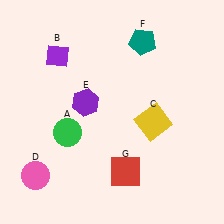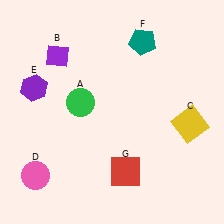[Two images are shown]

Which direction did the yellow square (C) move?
The yellow square (C) moved right.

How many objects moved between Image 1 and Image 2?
3 objects moved between the two images.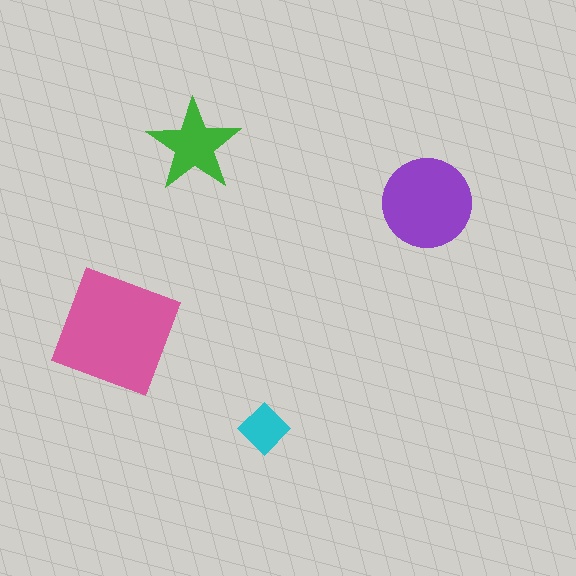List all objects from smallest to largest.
The cyan diamond, the green star, the purple circle, the pink square.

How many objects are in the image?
There are 4 objects in the image.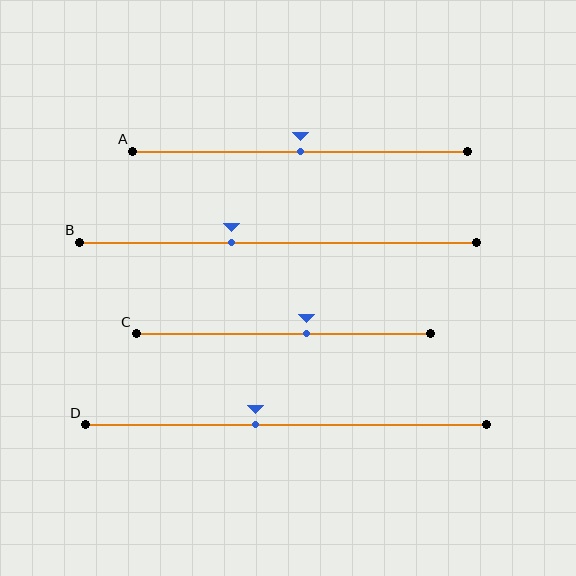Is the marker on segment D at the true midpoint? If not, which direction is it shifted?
No, the marker on segment D is shifted to the left by about 8% of the segment length.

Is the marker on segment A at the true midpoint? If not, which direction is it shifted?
Yes, the marker on segment A is at the true midpoint.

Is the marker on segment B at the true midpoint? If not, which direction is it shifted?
No, the marker on segment B is shifted to the left by about 12% of the segment length.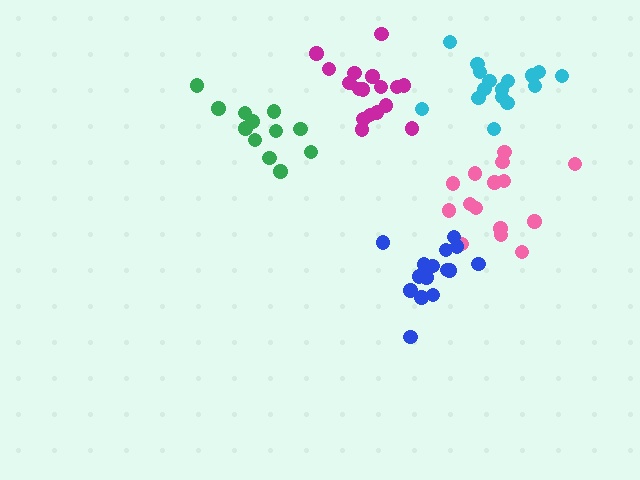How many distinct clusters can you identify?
There are 5 distinct clusters.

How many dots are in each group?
Group 1: 12 dots, Group 2: 17 dots, Group 3: 15 dots, Group 4: 15 dots, Group 5: 16 dots (75 total).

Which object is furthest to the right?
The cyan cluster is rightmost.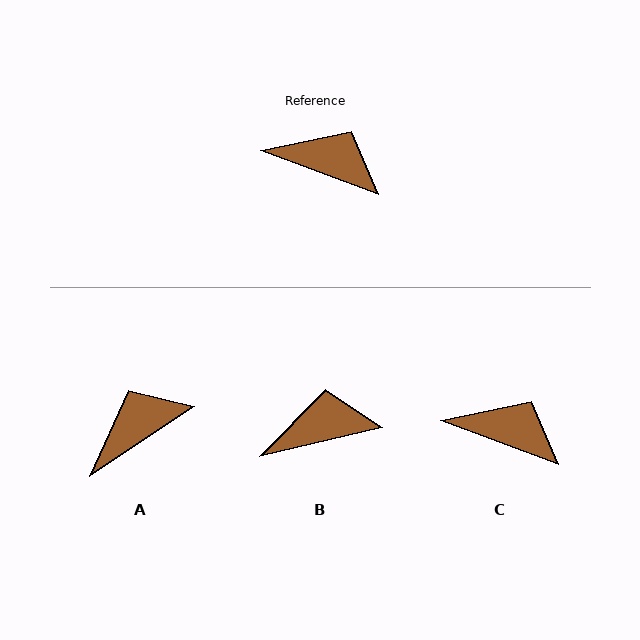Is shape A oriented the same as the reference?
No, it is off by about 54 degrees.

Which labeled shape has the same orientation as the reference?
C.